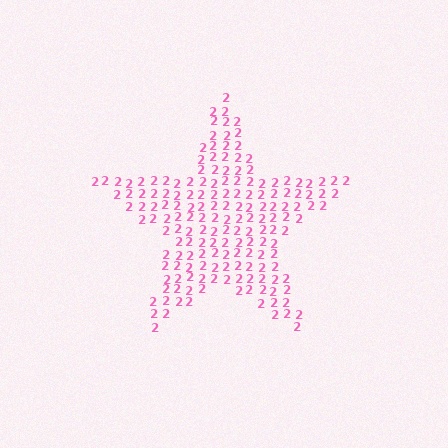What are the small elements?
The small elements are digit 2's.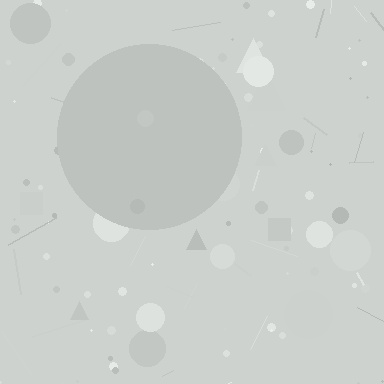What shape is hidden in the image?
A circle is hidden in the image.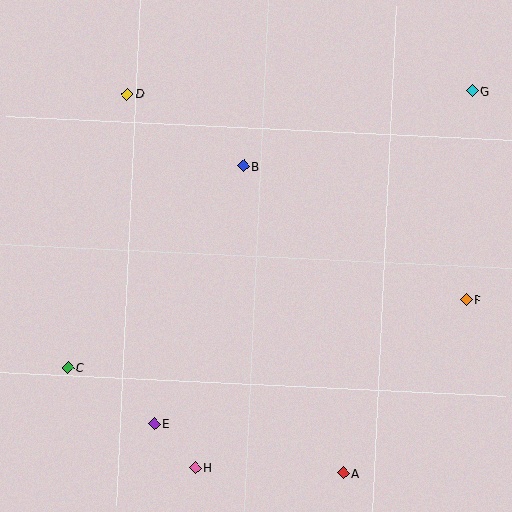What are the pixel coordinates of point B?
Point B is at (243, 166).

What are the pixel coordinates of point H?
Point H is at (195, 468).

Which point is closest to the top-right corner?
Point G is closest to the top-right corner.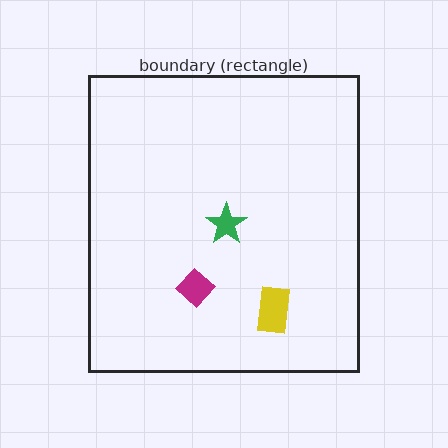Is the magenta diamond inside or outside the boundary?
Inside.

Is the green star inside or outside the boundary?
Inside.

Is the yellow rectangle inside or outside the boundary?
Inside.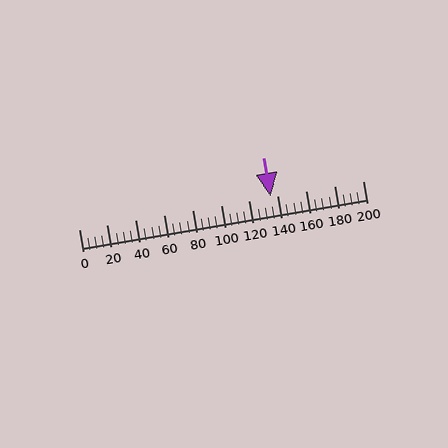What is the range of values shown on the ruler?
The ruler shows values from 0 to 200.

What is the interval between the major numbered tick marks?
The major tick marks are spaced 20 units apart.